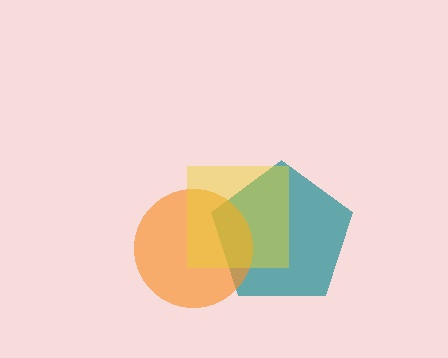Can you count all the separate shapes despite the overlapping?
Yes, there are 3 separate shapes.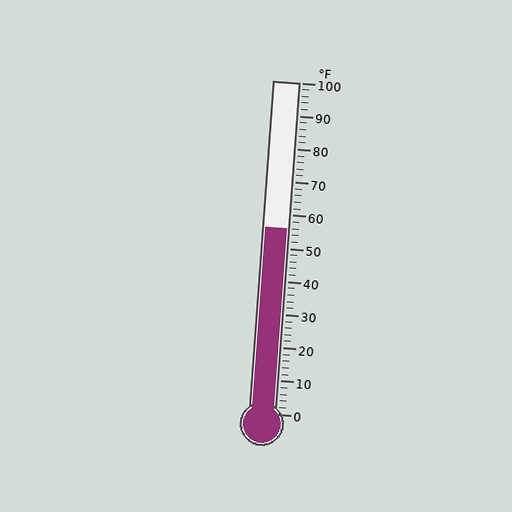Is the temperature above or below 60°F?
The temperature is below 60°F.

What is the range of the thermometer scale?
The thermometer scale ranges from 0°F to 100°F.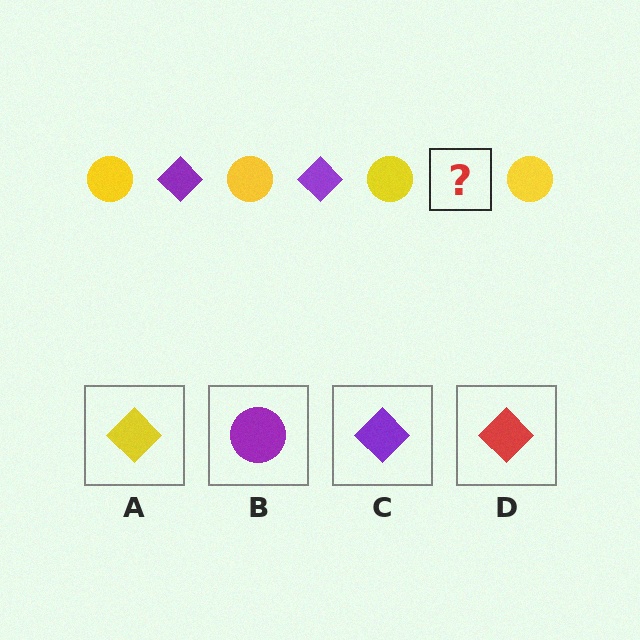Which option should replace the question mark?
Option C.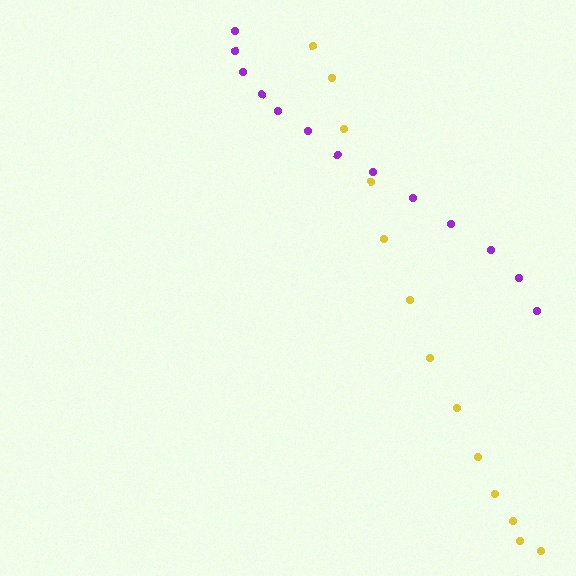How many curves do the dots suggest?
There are 2 distinct paths.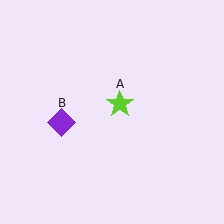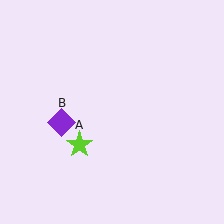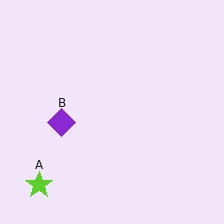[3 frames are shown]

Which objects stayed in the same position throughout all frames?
Purple diamond (object B) remained stationary.